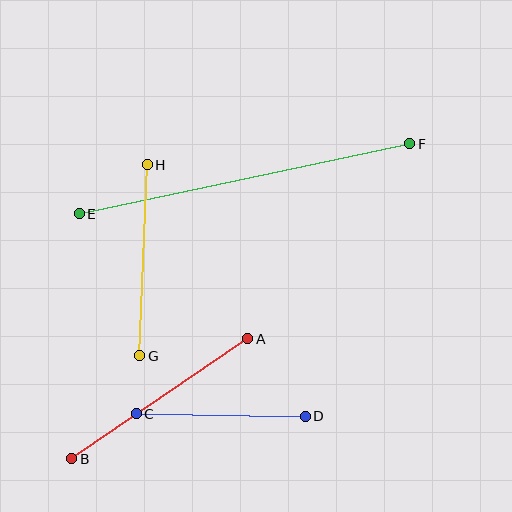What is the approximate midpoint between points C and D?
The midpoint is at approximately (221, 415) pixels.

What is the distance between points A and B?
The distance is approximately 213 pixels.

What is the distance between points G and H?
The distance is approximately 191 pixels.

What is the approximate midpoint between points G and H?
The midpoint is at approximately (143, 260) pixels.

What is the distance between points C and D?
The distance is approximately 169 pixels.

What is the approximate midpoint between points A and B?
The midpoint is at approximately (160, 399) pixels.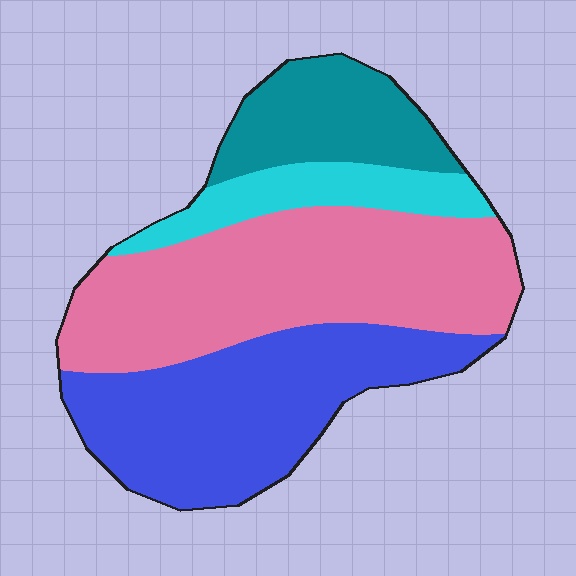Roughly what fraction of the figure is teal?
Teal covers about 15% of the figure.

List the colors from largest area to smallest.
From largest to smallest: pink, blue, teal, cyan.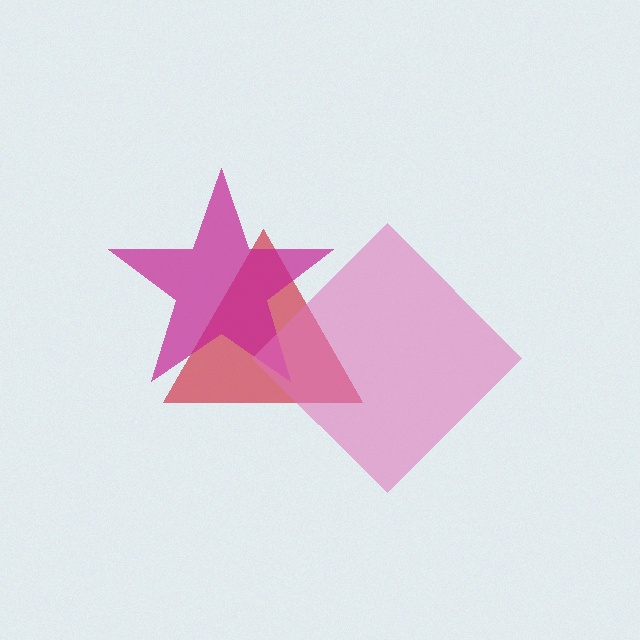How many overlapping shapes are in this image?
There are 3 overlapping shapes in the image.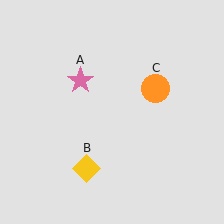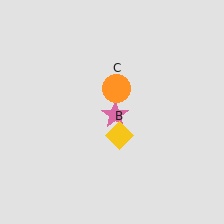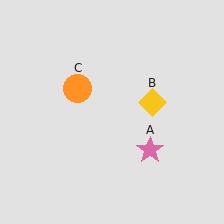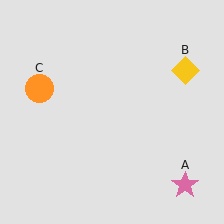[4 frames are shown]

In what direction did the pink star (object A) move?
The pink star (object A) moved down and to the right.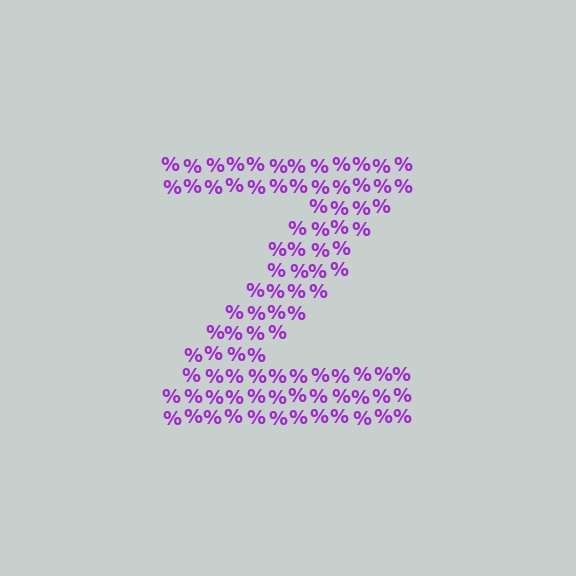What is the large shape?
The large shape is the letter Z.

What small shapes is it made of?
It is made of small percent signs.